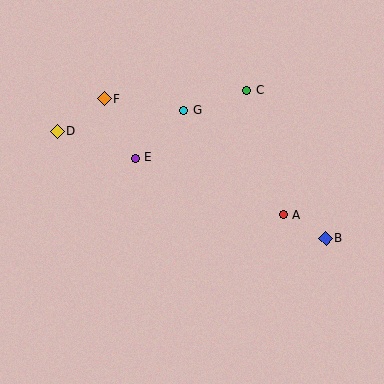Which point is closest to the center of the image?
Point E at (135, 158) is closest to the center.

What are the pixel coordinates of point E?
Point E is at (135, 158).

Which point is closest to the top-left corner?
Point F is closest to the top-left corner.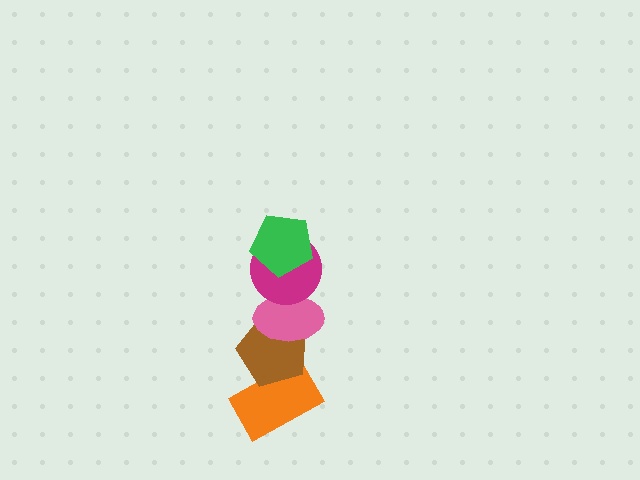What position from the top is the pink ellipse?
The pink ellipse is 3rd from the top.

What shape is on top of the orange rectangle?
The brown pentagon is on top of the orange rectangle.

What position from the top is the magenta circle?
The magenta circle is 2nd from the top.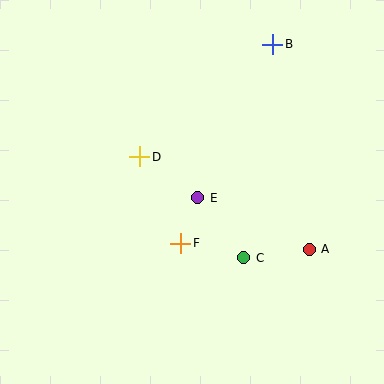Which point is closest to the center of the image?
Point E at (198, 198) is closest to the center.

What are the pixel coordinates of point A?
Point A is at (309, 249).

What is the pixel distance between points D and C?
The distance between D and C is 145 pixels.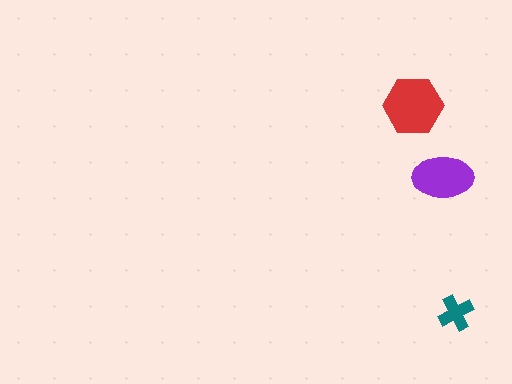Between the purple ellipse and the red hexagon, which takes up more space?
The red hexagon.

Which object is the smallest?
The teal cross.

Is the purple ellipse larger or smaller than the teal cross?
Larger.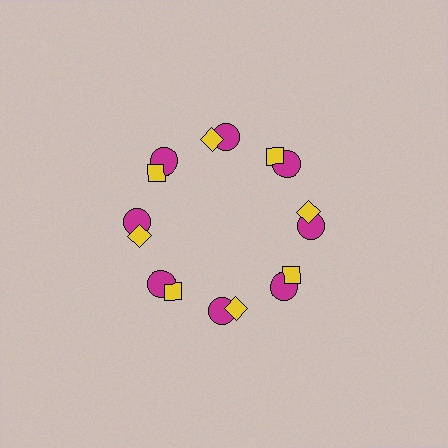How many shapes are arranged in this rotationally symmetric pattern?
There are 16 shapes, arranged in 8 groups of 2.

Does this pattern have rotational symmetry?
Yes, this pattern has 8-fold rotational symmetry. It looks the same after rotating 45 degrees around the center.